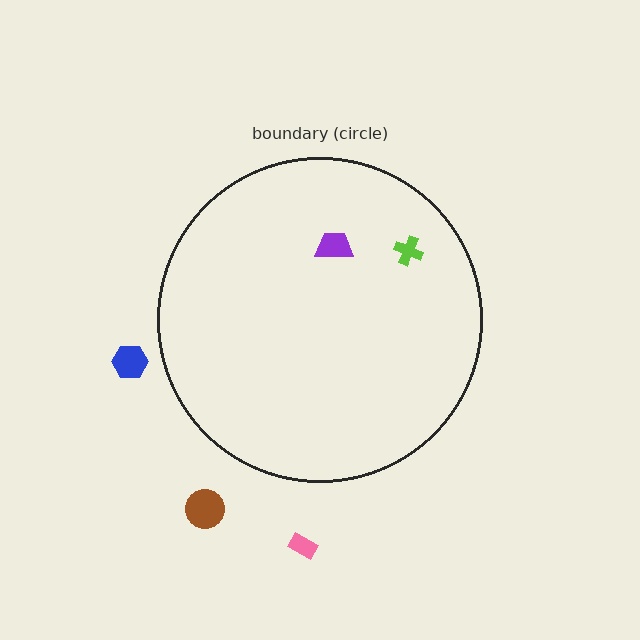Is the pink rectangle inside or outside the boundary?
Outside.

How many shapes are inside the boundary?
2 inside, 3 outside.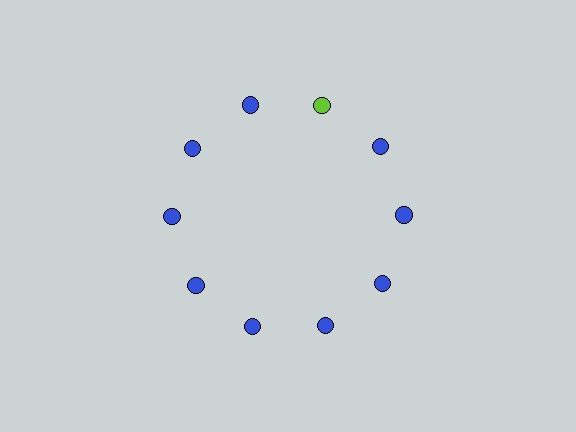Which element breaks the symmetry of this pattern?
The lime circle at roughly the 1 o'clock position breaks the symmetry. All other shapes are blue circles.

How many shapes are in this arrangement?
There are 10 shapes arranged in a ring pattern.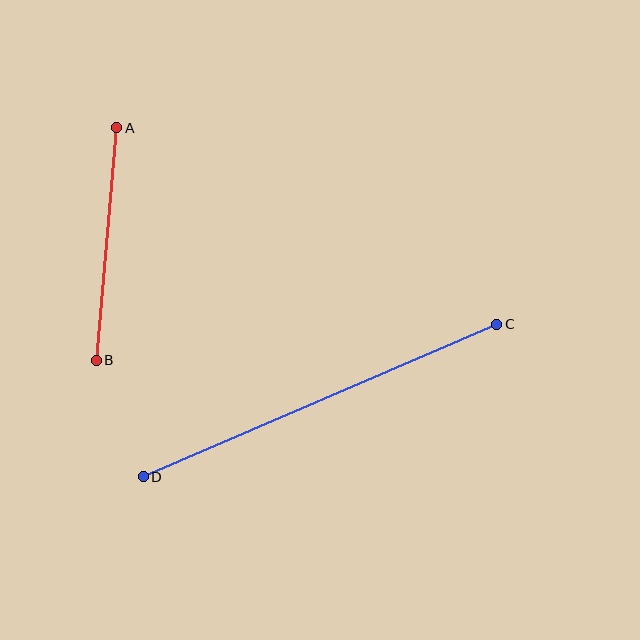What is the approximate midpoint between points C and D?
The midpoint is at approximately (320, 401) pixels.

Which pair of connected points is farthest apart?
Points C and D are farthest apart.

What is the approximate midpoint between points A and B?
The midpoint is at approximately (106, 244) pixels.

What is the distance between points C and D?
The distance is approximately 385 pixels.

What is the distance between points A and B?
The distance is approximately 233 pixels.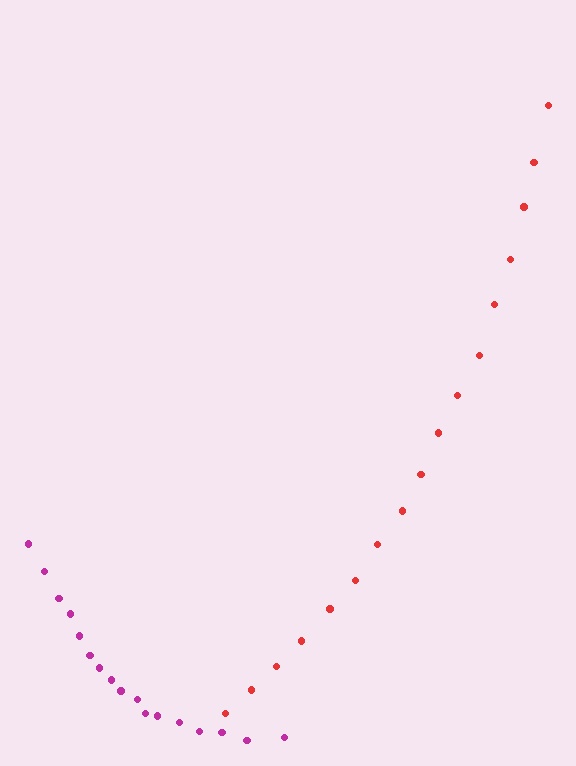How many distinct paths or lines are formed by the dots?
There are 2 distinct paths.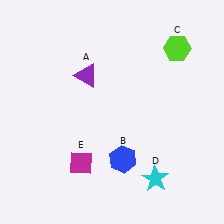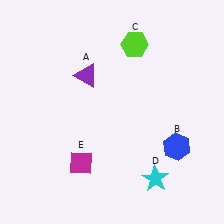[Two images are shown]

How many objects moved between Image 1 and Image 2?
2 objects moved between the two images.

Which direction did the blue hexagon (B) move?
The blue hexagon (B) moved right.